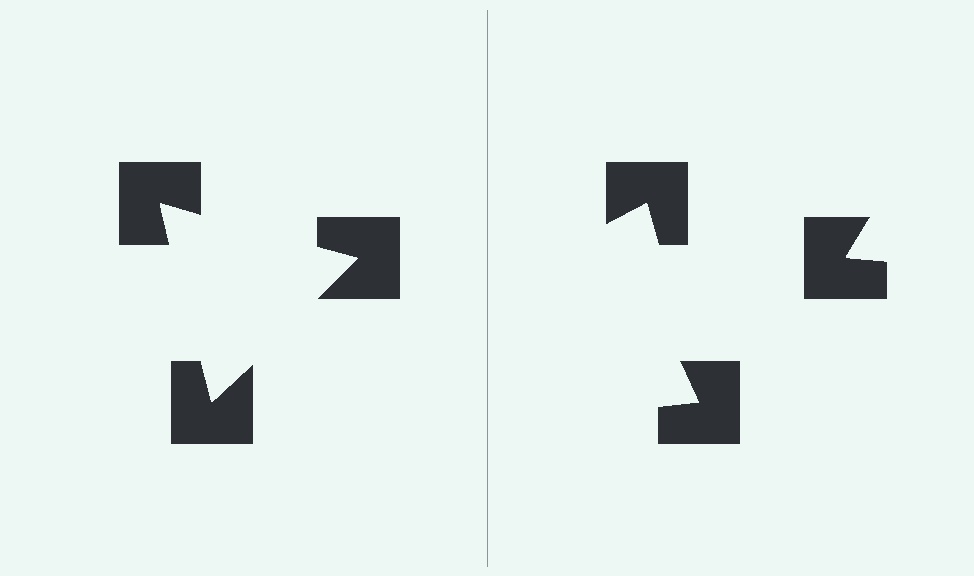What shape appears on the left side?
An illusory triangle.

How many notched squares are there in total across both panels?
6 — 3 on each side.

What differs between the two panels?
The notched squares are positioned identically on both sides; only the wedge orientations differ. On the left they align to a triangle; on the right they are misaligned.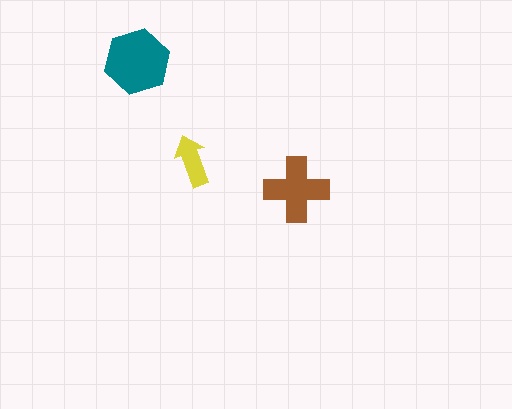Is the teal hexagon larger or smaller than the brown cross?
Larger.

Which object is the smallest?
The yellow arrow.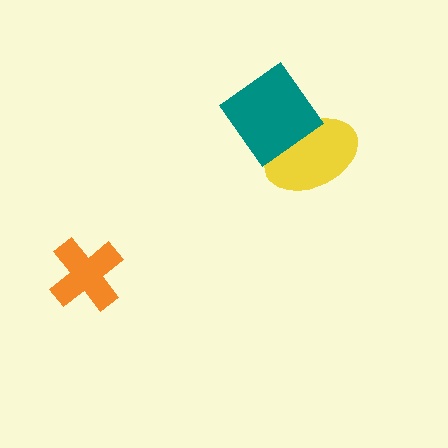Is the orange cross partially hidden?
No, no other shape covers it.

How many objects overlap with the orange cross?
0 objects overlap with the orange cross.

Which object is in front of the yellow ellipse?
The teal diamond is in front of the yellow ellipse.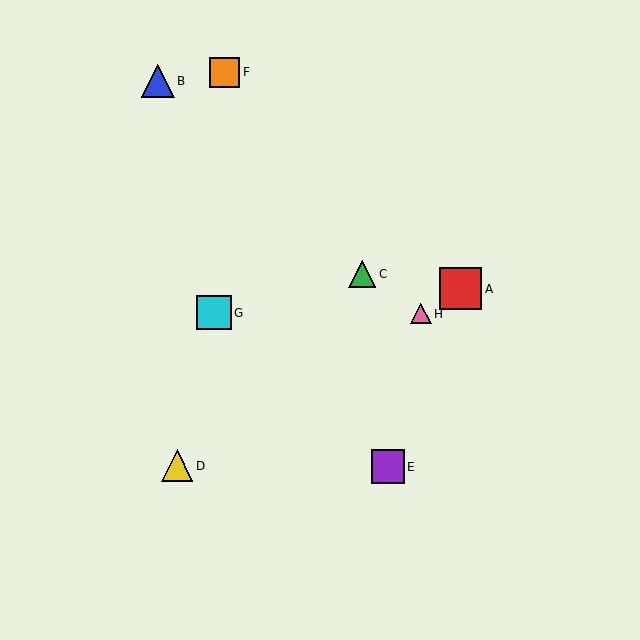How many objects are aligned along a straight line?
3 objects (A, D, H) are aligned along a straight line.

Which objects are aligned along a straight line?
Objects A, D, H are aligned along a straight line.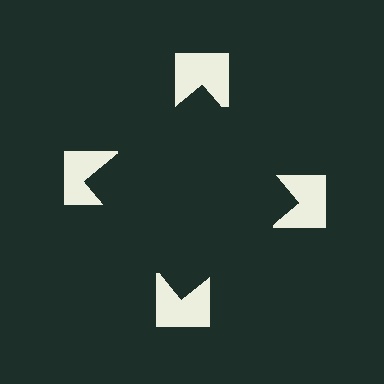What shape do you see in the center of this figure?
An illusory square — its edges are inferred from the aligned wedge cuts in the notched squares, not physically drawn.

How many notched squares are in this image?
There are 4 — one at each vertex of the illusory square.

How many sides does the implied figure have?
4 sides.